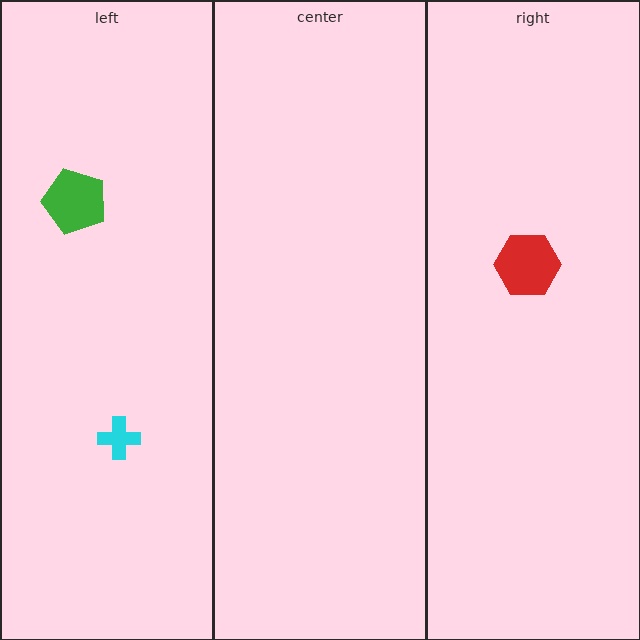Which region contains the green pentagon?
The left region.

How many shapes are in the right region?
1.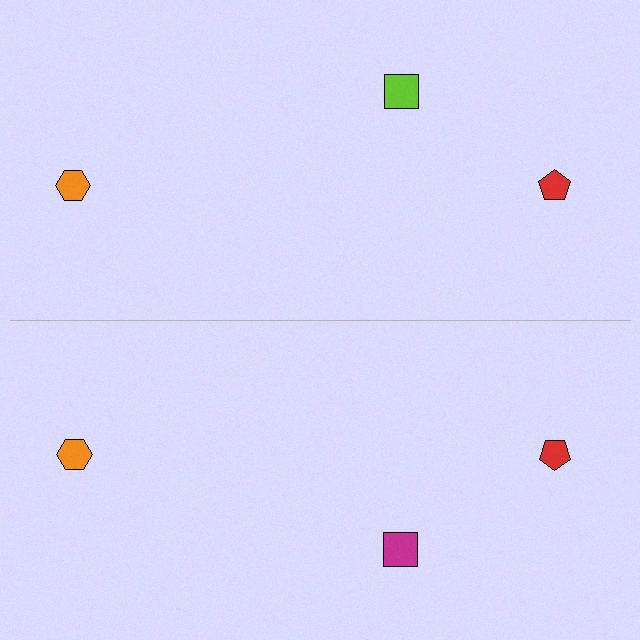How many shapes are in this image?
There are 6 shapes in this image.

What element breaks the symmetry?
The magenta square on the bottom side breaks the symmetry — its mirror counterpart is lime.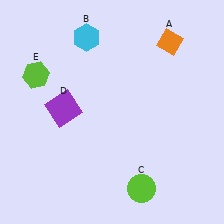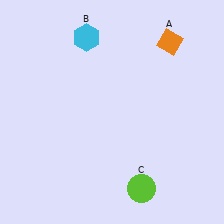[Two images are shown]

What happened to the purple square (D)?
The purple square (D) was removed in Image 2. It was in the top-left area of Image 1.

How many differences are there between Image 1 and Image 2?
There are 2 differences between the two images.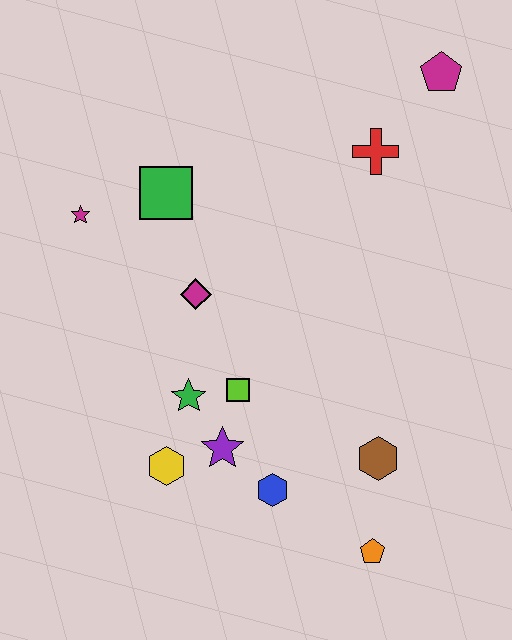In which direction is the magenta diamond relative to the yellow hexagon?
The magenta diamond is above the yellow hexagon.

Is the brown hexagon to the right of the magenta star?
Yes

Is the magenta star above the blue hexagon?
Yes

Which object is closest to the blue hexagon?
The purple star is closest to the blue hexagon.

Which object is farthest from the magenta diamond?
The magenta pentagon is farthest from the magenta diamond.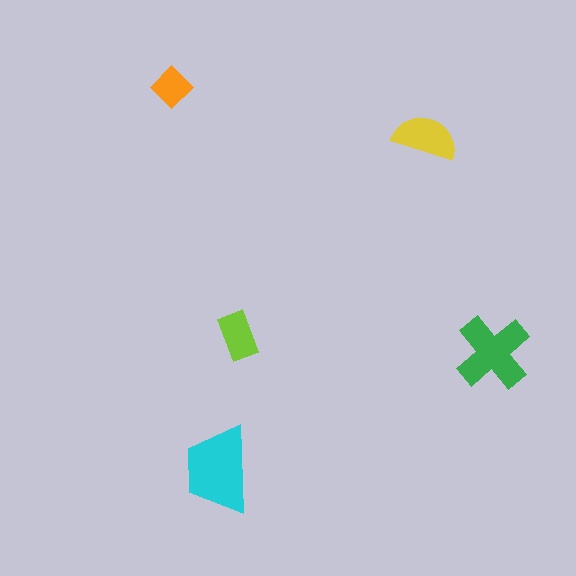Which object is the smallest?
The orange diamond.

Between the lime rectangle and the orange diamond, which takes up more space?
The lime rectangle.